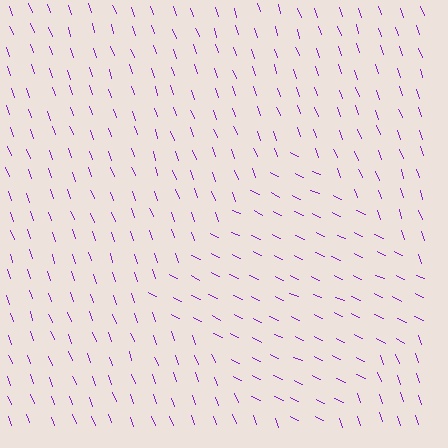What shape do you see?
I see a diamond.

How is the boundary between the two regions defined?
The boundary is defined purely by a change in line orientation (approximately 45 degrees difference). All lines are the same color and thickness.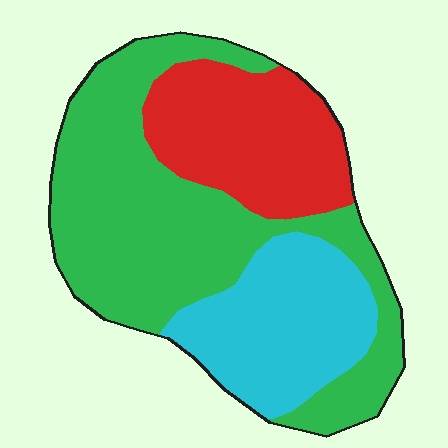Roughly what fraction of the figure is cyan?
Cyan covers 25% of the figure.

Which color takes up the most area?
Green, at roughly 50%.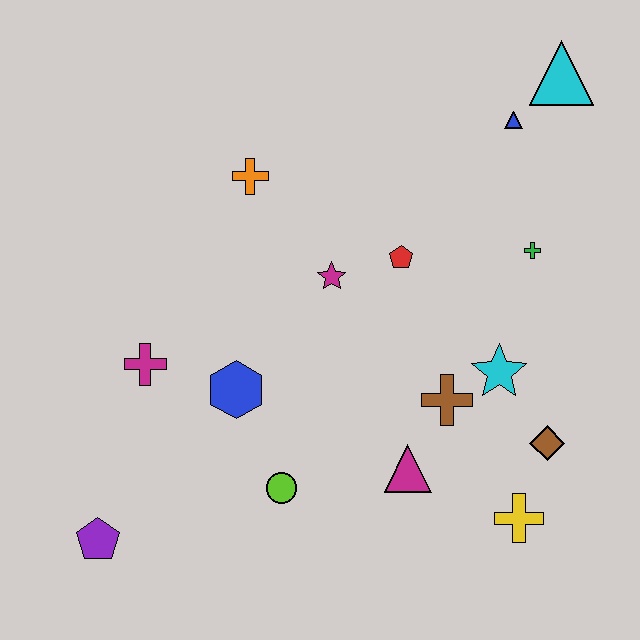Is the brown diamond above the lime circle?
Yes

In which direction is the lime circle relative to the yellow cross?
The lime circle is to the left of the yellow cross.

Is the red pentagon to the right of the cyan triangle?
No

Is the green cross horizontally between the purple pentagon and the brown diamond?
Yes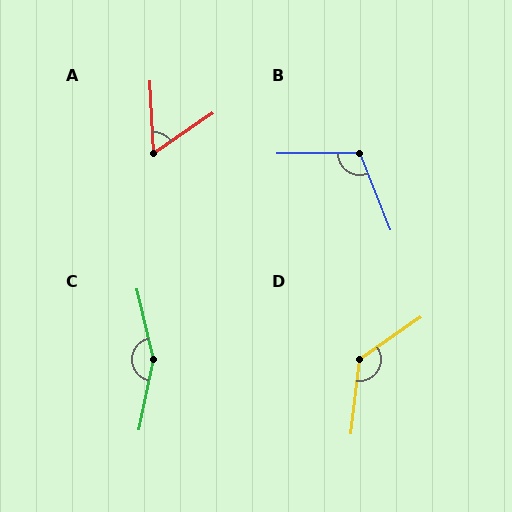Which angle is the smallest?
A, at approximately 58 degrees.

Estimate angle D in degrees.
Approximately 131 degrees.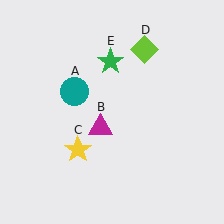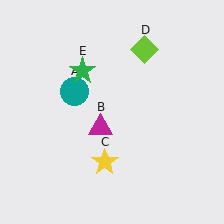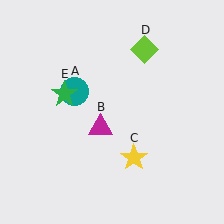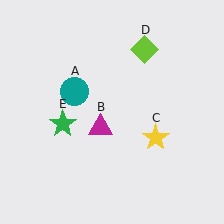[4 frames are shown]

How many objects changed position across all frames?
2 objects changed position: yellow star (object C), green star (object E).